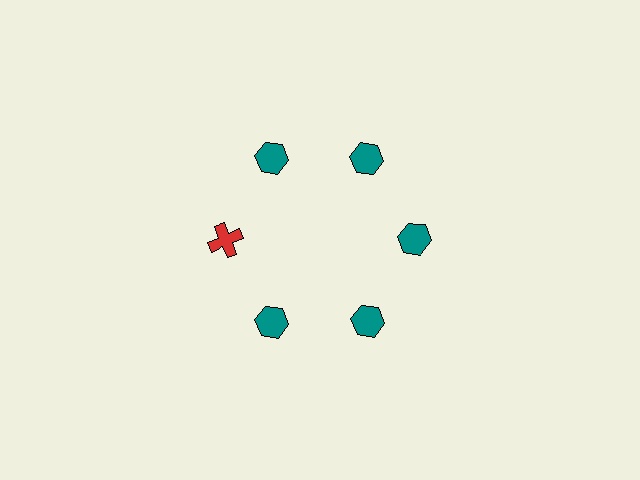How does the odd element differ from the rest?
It differs in both color (red instead of teal) and shape (cross instead of hexagon).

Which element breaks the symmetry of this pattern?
The red cross at roughly the 9 o'clock position breaks the symmetry. All other shapes are teal hexagons.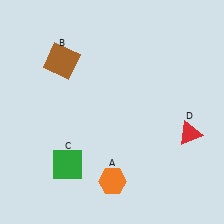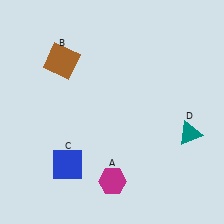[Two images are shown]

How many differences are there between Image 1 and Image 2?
There are 3 differences between the two images.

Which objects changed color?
A changed from orange to magenta. C changed from green to blue. D changed from red to teal.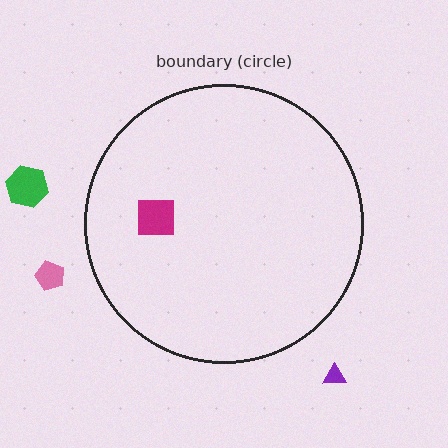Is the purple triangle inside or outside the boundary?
Outside.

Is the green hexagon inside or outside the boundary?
Outside.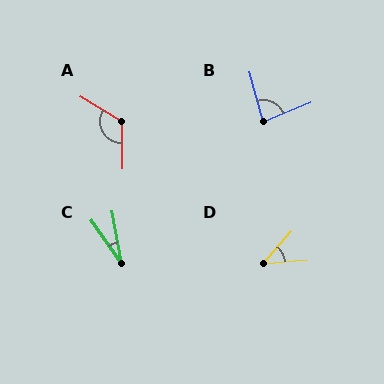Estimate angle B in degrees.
Approximately 82 degrees.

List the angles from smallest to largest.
C (25°), D (45°), B (82°), A (123°).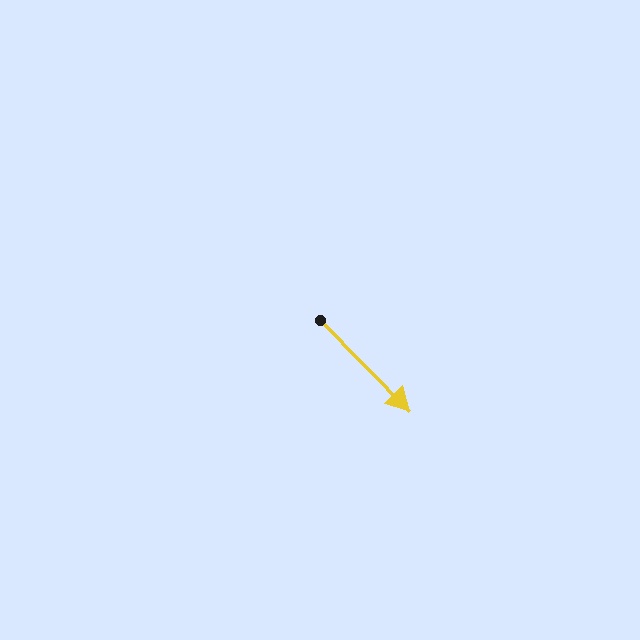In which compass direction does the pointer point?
Southeast.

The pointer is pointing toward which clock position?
Roughly 5 o'clock.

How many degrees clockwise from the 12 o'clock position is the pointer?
Approximately 135 degrees.